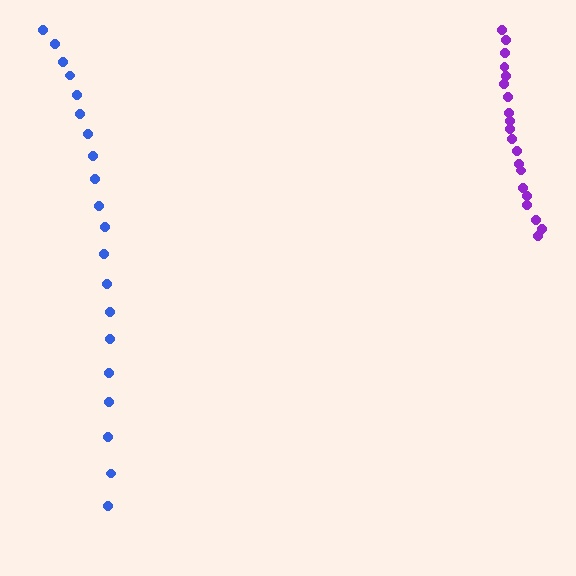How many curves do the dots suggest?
There are 2 distinct paths.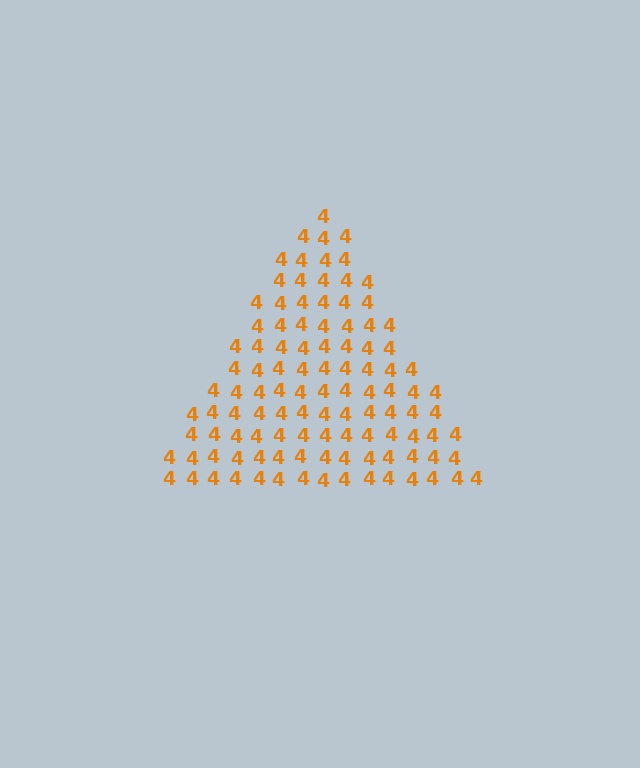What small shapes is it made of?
It is made of small digit 4's.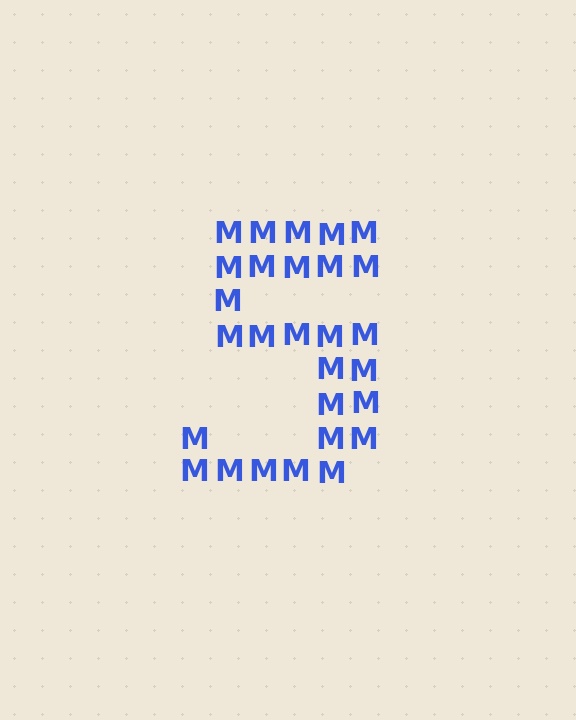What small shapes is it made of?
It is made of small letter M's.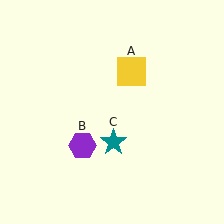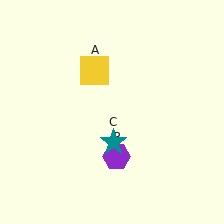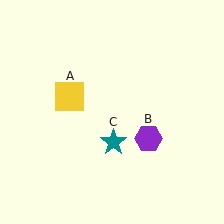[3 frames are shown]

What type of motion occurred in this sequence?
The yellow square (object A), purple hexagon (object B) rotated counterclockwise around the center of the scene.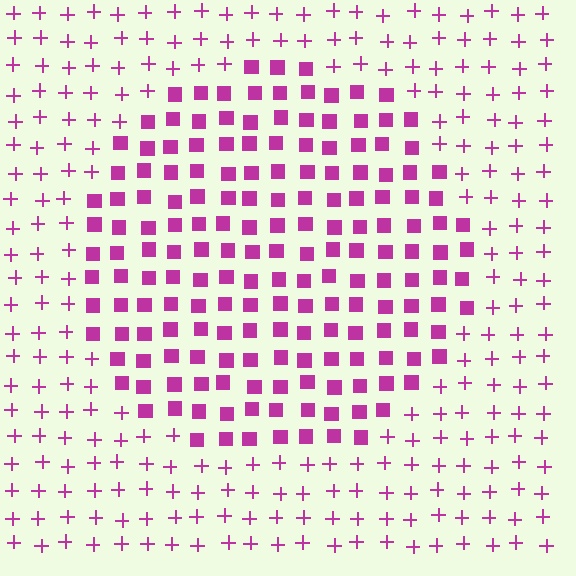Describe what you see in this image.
The image is filled with small magenta elements arranged in a uniform grid. A circle-shaped region contains squares, while the surrounding area contains plus signs. The boundary is defined purely by the change in element shape.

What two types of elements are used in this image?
The image uses squares inside the circle region and plus signs outside it.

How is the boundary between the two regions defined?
The boundary is defined by a change in element shape: squares inside vs. plus signs outside. All elements share the same color and spacing.